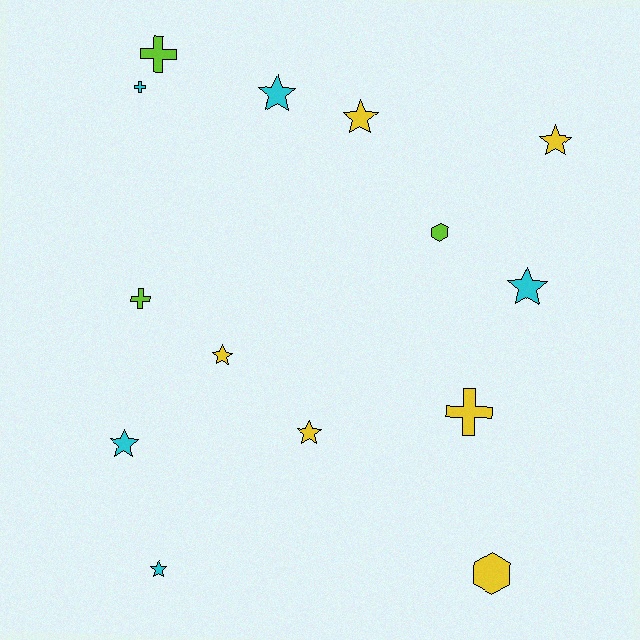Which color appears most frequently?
Yellow, with 6 objects.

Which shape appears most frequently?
Star, with 8 objects.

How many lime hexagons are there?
There is 1 lime hexagon.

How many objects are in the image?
There are 14 objects.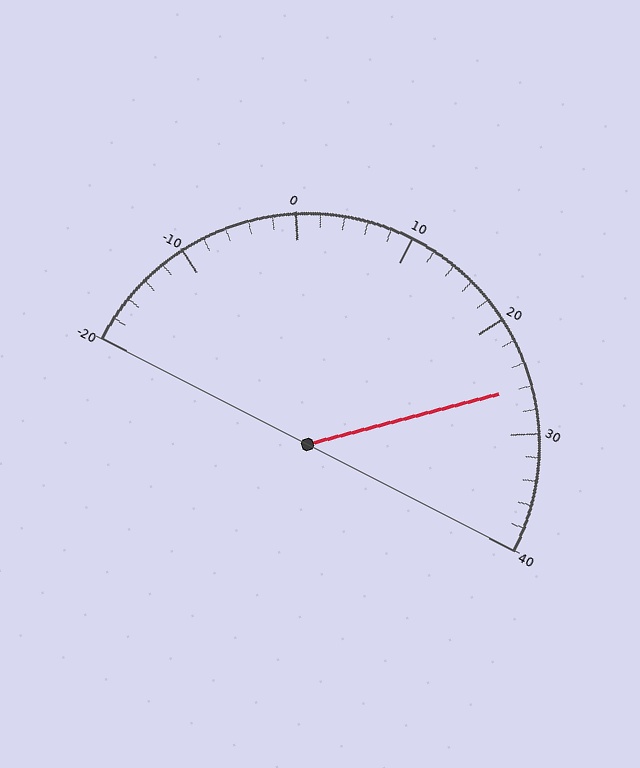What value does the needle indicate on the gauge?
The needle indicates approximately 26.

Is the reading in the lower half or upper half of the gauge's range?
The reading is in the upper half of the range (-20 to 40).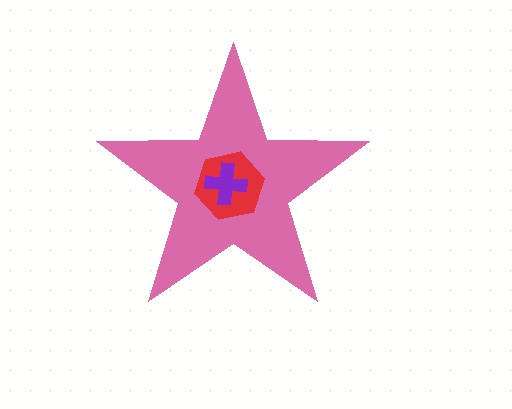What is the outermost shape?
The pink star.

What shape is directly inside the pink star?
The red hexagon.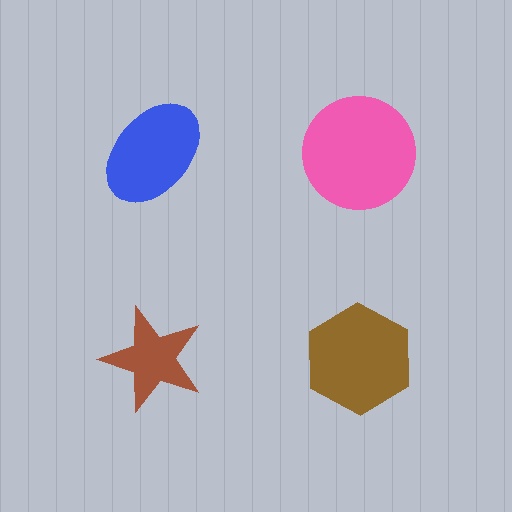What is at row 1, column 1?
A blue ellipse.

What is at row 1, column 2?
A pink circle.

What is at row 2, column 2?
A brown hexagon.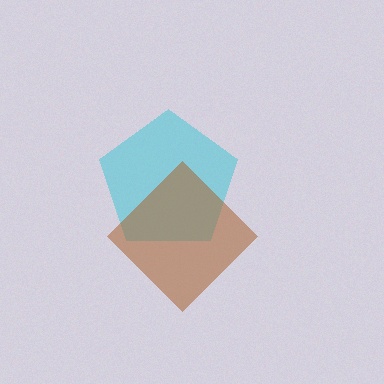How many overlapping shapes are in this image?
There are 2 overlapping shapes in the image.